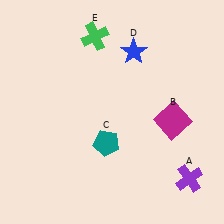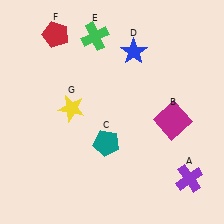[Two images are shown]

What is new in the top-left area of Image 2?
A red pentagon (F) was added in the top-left area of Image 2.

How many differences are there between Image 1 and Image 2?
There are 2 differences between the two images.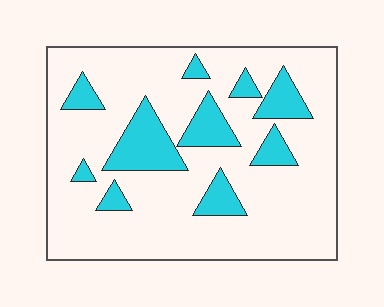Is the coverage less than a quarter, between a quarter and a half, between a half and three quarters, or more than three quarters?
Less than a quarter.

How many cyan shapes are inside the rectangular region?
10.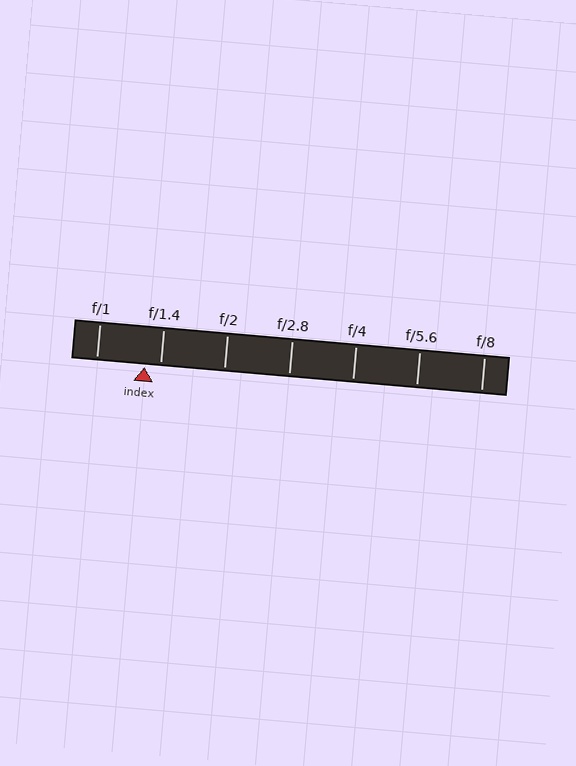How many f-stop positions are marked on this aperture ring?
There are 7 f-stop positions marked.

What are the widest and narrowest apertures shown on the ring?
The widest aperture shown is f/1 and the narrowest is f/8.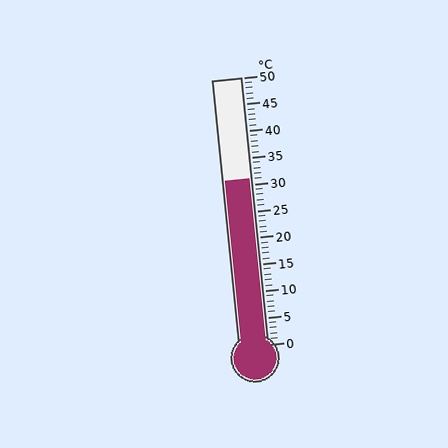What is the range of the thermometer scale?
The thermometer scale ranges from 0°C to 50°C.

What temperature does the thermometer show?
The thermometer shows approximately 31°C.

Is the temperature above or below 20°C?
The temperature is above 20°C.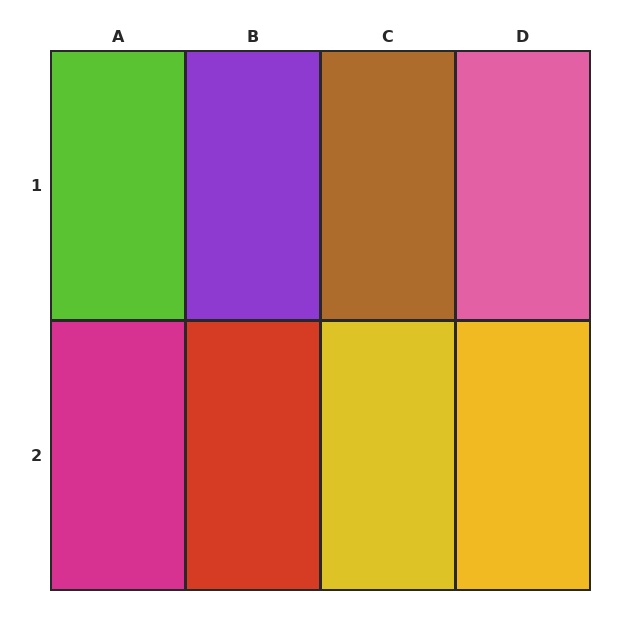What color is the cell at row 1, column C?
Brown.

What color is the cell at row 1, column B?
Purple.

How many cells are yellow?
2 cells are yellow.